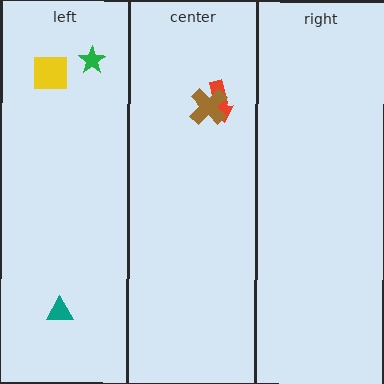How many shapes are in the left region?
3.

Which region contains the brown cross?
The center region.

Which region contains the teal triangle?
The left region.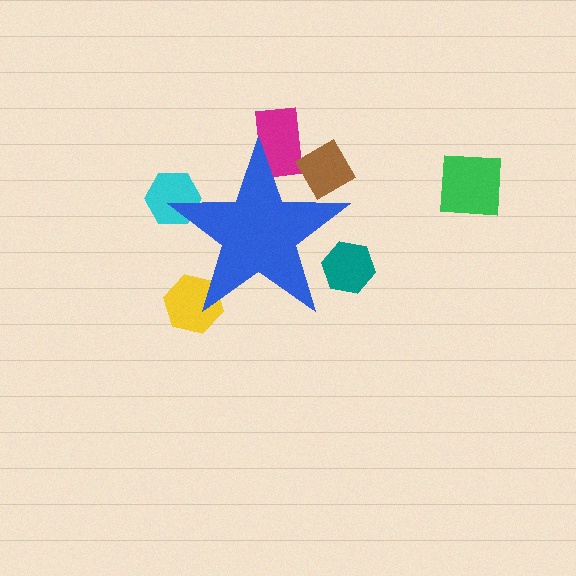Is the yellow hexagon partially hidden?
Yes, the yellow hexagon is partially hidden behind the blue star.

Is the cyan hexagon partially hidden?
Yes, the cyan hexagon is partially hidden behind the blue star.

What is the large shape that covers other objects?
A blue star.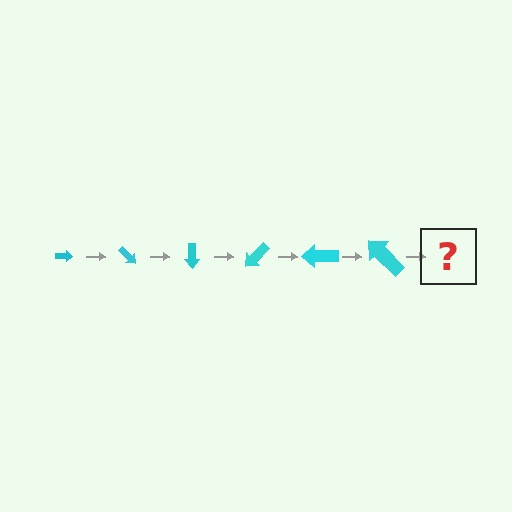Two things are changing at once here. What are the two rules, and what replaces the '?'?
The two rules are that the arrow grows larger each step and it rotates 45 degrees each step. The '?' should be an arrow, larger than the previous one and rotated 270 degrees from the start.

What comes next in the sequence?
The next element should be an arrow, larger than the previous one and rotated 270 degrees from the start.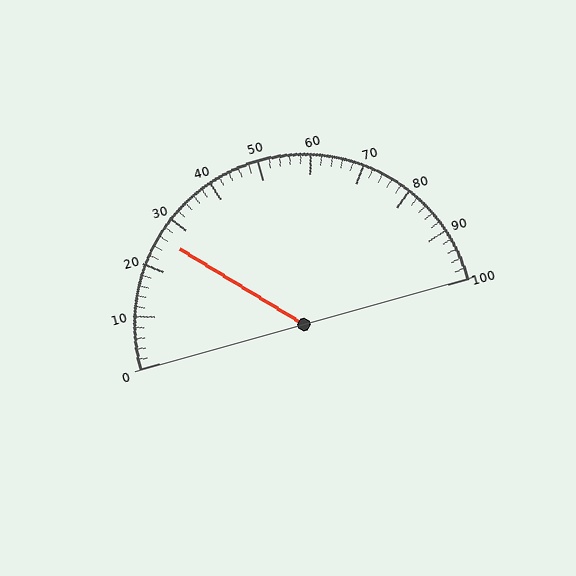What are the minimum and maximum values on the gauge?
The gauge ranges from 0 to 100.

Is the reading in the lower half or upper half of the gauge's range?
The reading is in the lower half of the range (0 to 100).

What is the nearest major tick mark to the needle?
The nearest major tick mark is 30.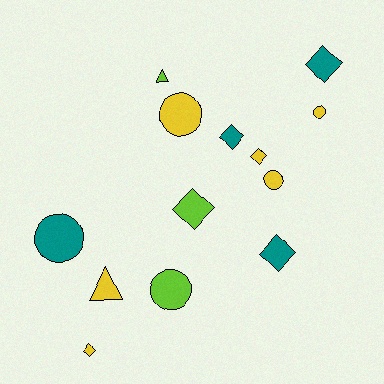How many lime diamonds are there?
There is 1 lime diamond.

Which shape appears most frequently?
Diamond, with 6 objects.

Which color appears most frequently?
Yellow, with 6 objects.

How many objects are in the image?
There are 13 objects.